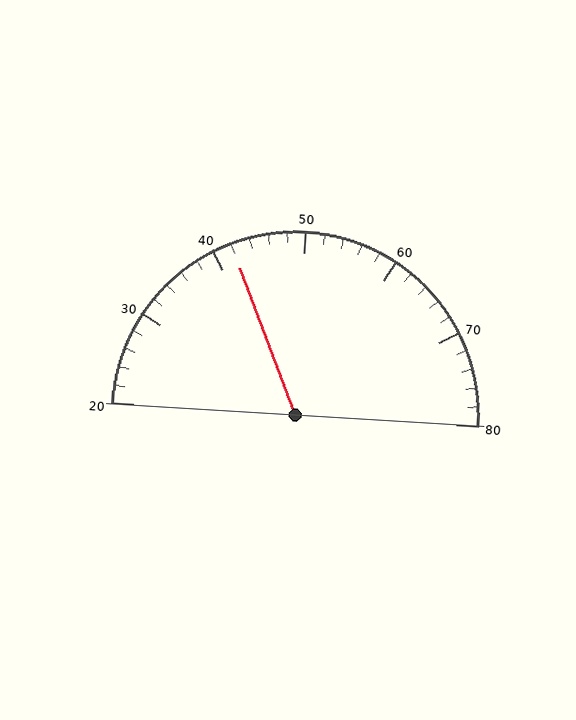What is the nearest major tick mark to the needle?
The nearest major tick mark is 40.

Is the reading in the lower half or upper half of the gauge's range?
The reading is in the lower half of the range (20 to 80).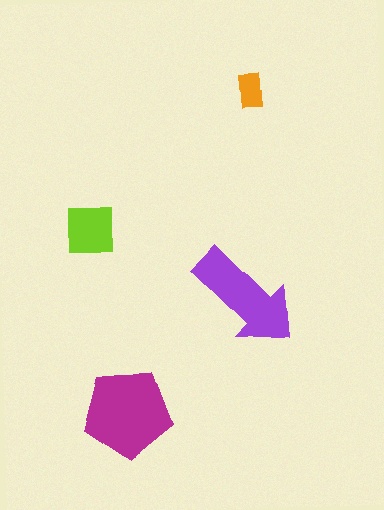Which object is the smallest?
The orange rectangle.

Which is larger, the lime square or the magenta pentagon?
The magenta pentagon.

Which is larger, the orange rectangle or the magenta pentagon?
The magenta pentagon.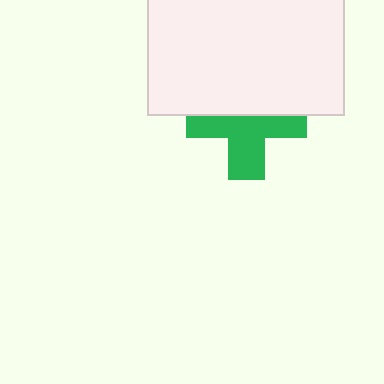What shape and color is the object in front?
The object in front is a white rectangle.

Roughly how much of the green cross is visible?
About half of it is visible (roughly 56%).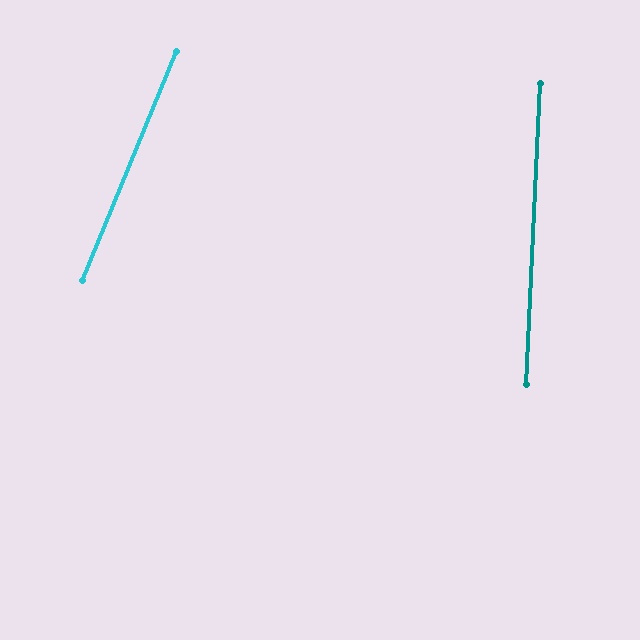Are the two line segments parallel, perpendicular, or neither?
Neither parallel nor perpendicular — they differ by about 20°.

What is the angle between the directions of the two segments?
Approximately 20 degrees.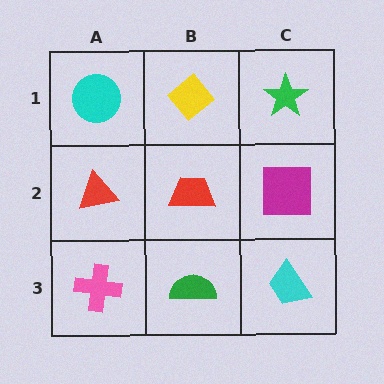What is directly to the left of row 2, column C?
A red trapezoid.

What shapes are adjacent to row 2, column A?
A cyan circle (row 1, column A), a pink cross (row 3, column A), a red trapezoid (row 2, column B).